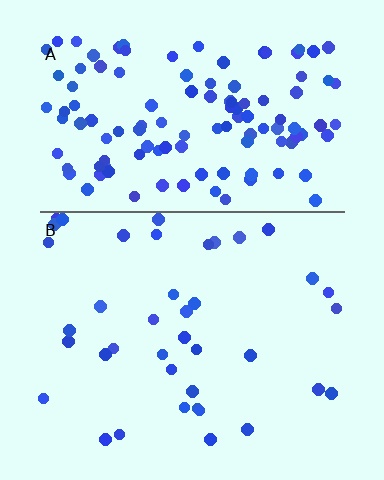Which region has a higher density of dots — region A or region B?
A (the top).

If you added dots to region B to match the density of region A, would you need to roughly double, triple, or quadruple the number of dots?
Approximately triple.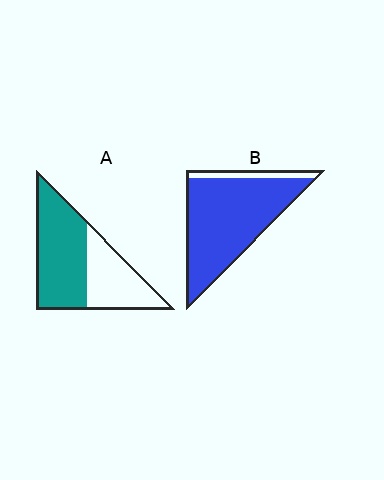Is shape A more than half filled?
Yes.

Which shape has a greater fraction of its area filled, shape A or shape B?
Shape B.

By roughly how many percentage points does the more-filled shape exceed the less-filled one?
By roughly 30 percentage points (B over A).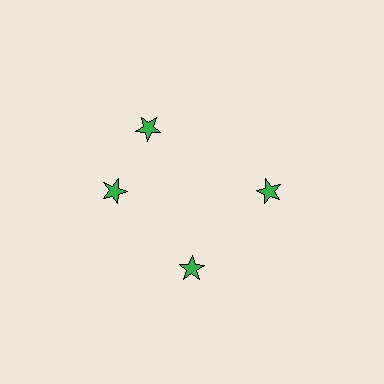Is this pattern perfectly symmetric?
No. The 4 green stars are arranged in a ring, but one element near the 12 o'clock position is rotated out of alignment along the ring, breaking the 4-fold rotational symmetry.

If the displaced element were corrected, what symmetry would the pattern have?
It would have 4-fold rotational symmetry — the pattern would map onto itself every 90 degrees.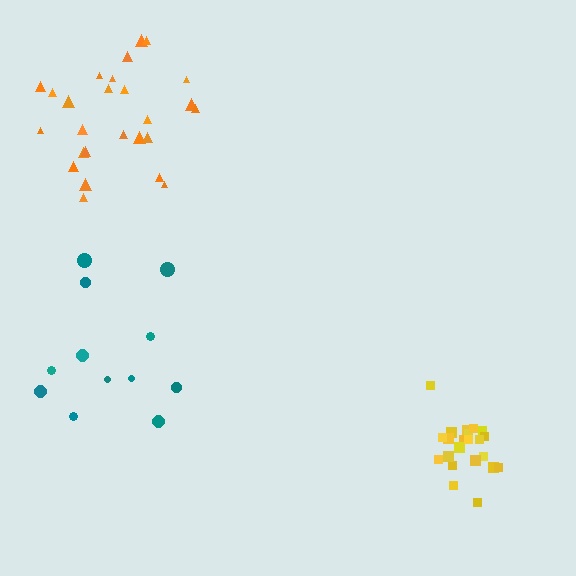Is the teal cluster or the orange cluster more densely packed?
Orange.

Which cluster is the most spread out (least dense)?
Teal.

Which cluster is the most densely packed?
Yellow.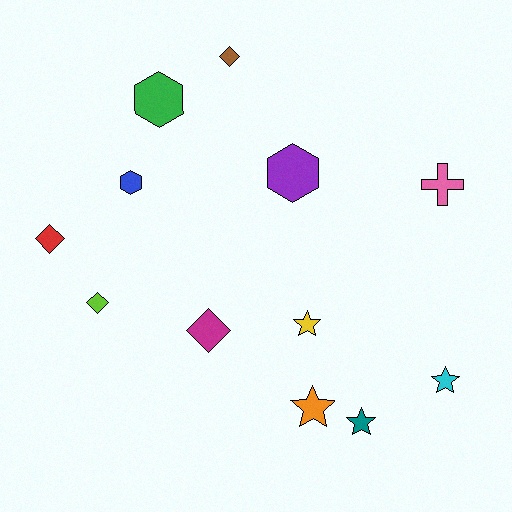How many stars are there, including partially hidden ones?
There are 4 stars.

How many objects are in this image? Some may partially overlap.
There are 12 objects.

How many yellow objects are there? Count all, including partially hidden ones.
There is 1 yellow object.